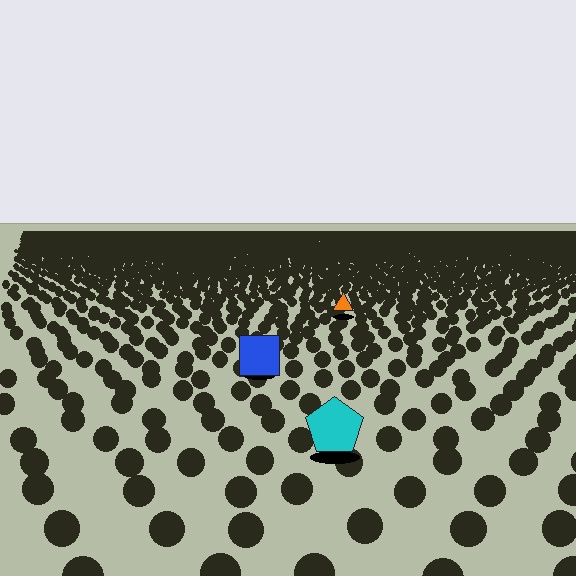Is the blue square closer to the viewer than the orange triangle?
Yes. The blue square is closer — you can tell from the texture gradient: the ground texture is coarser near it.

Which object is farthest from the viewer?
The orange triangle is farthest from the viewer. It appears smaller and the ground texture around it is denser.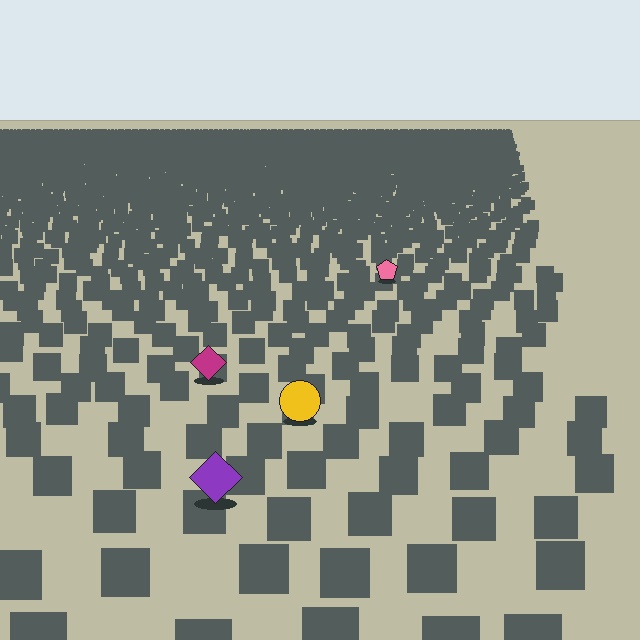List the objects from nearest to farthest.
From nearest to farthest: the purple diamond, the yellow circle, the magenta diamond, the pink pentagon.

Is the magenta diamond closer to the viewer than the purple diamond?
No. The purple diamond is closer — you can tell from the texture gradient: the ground texture is coarser near it.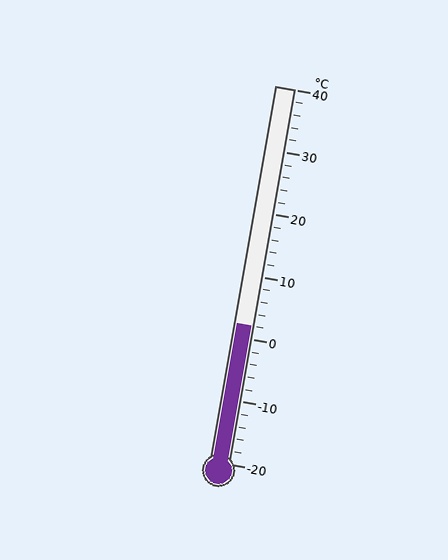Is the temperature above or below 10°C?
The temperature is below 10°C.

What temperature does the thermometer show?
The thermometer shows approximately 2°C.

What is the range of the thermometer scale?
The thermometer scale ranges from -20°C to 40°C.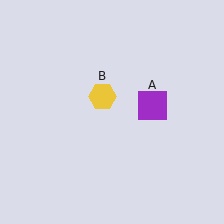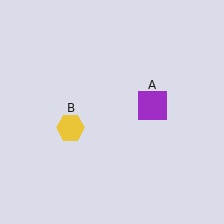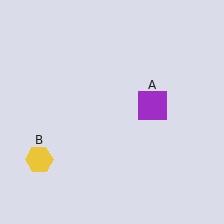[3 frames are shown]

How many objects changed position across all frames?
1 object changed position: yellow hexagon (object B).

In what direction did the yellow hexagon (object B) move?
The yellow hexagon (object B) moved down and to the left.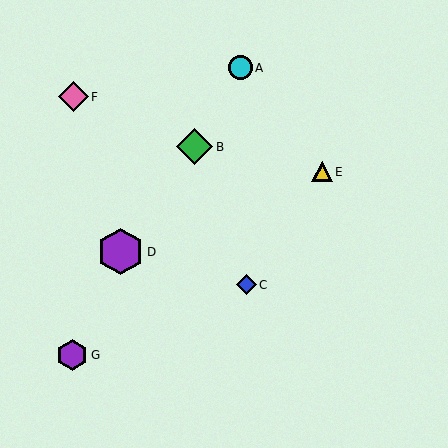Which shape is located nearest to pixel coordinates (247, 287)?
The blue diamond (labeled C) at (247, 285) is nearest to that location.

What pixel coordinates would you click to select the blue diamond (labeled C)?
Click at (247, 285) to select the blue diamond C.